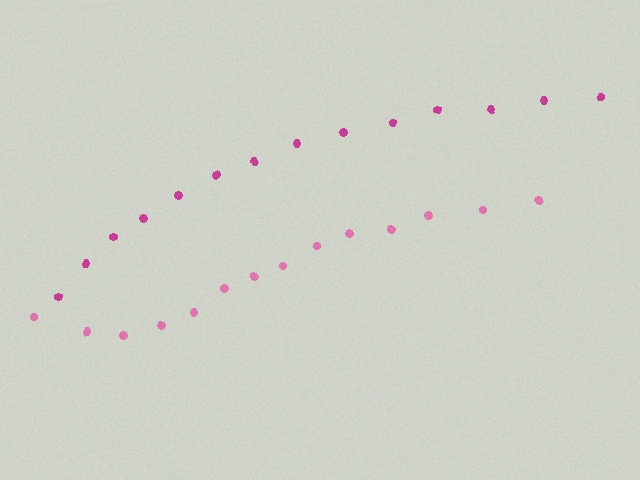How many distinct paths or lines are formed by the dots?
There are 2 distinct paths.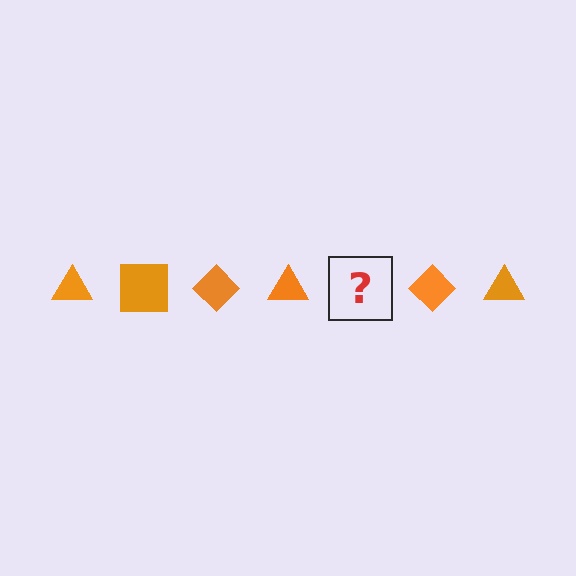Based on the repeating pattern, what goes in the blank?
The blank should be an orange square.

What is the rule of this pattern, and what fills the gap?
The rule is that the pattern cycles through triangle, square, diamond shapes in orange. The gap should be filled with an orange square.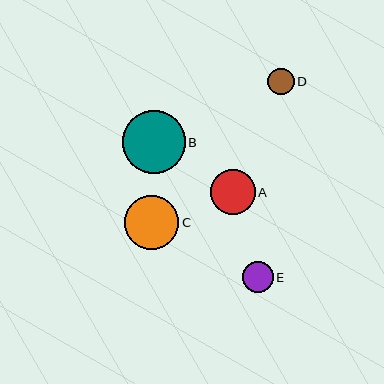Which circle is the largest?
Circle B is the largest with a size of approximately 62 pixels.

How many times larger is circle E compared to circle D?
Circle E is approximately 1.2 times the size of circle D.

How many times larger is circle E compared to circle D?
Circle E is approximately 1.2 times the size of circle D.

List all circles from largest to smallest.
From largest to smallest: B, C, A, E, D.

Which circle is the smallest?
Circle D is the smallest with a size of approximately 26 pixels.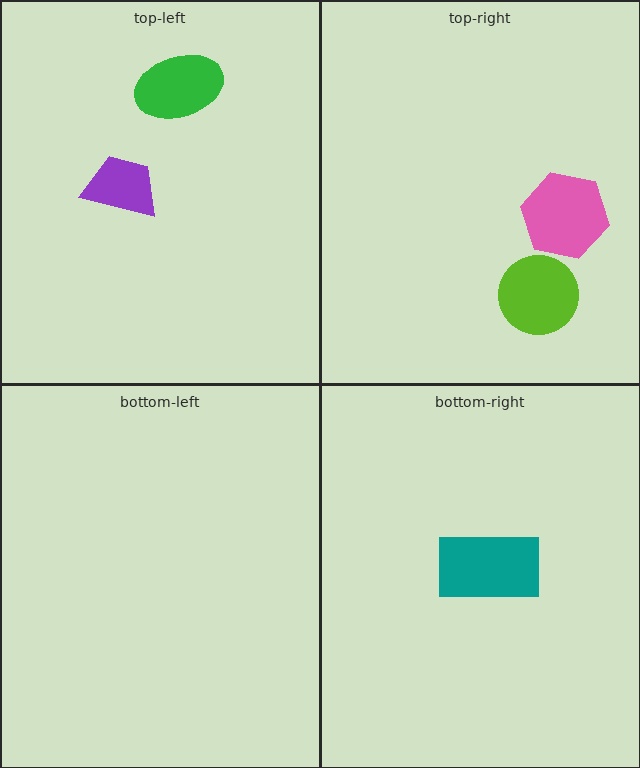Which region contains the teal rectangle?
The bottom-right region.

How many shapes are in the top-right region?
2.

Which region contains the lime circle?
The top-right region.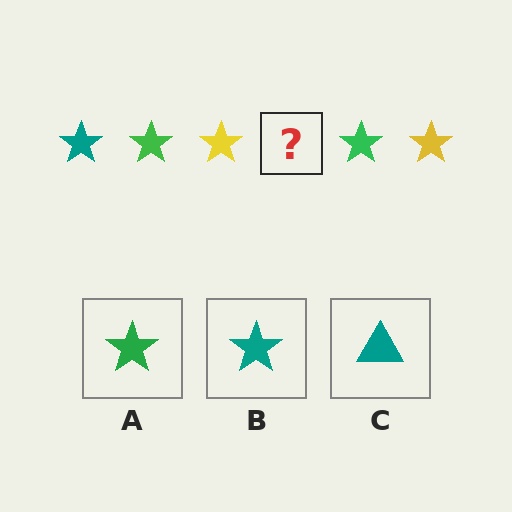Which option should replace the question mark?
Option B.